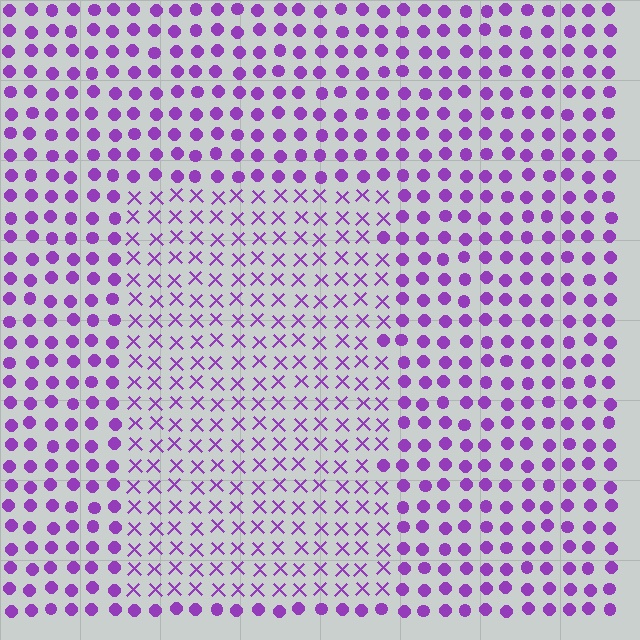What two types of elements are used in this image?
The image uses X marks inside the rectangle region and circles outside it.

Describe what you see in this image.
The image is filled with small purple elements arranged in a uniform grid. A rectangle-shaped region contains X marks, while the surrounding area contains circles. The boundary is defined purely by the change in element shape.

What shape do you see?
I see a rectangle.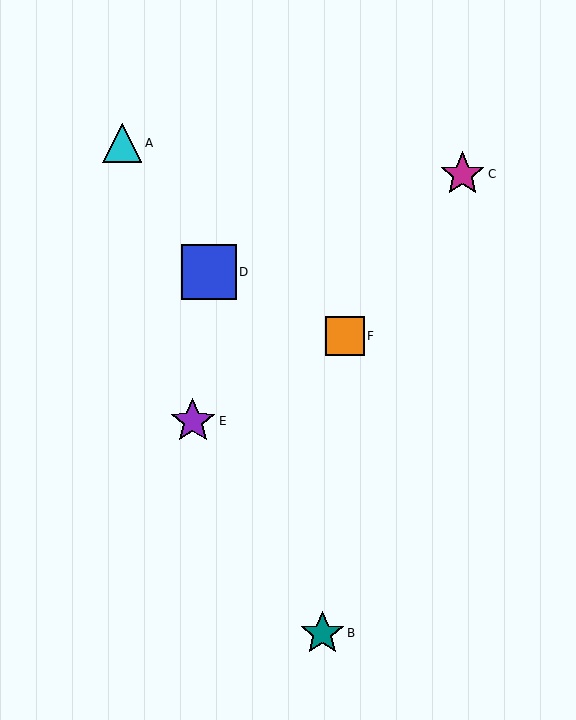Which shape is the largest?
The blue square (labeled D) is the largest.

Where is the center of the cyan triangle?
The center of the cyan triangle is at (122, 143).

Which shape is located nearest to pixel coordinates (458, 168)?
The magenta star (labeled C) at (463, 174) is nearest to that location.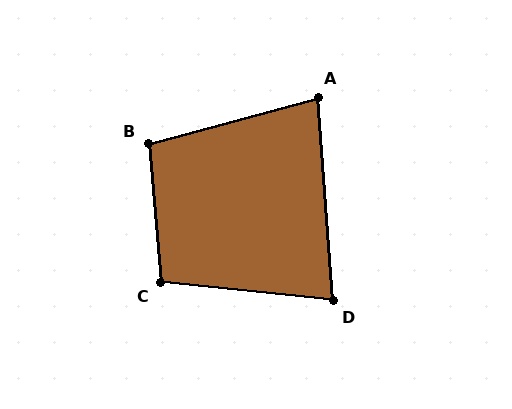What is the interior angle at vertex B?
Approximately 100 degrees (obtuse).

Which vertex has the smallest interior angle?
A, at approximately 79 degrees.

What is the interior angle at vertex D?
Approximately 80 degrees (acute).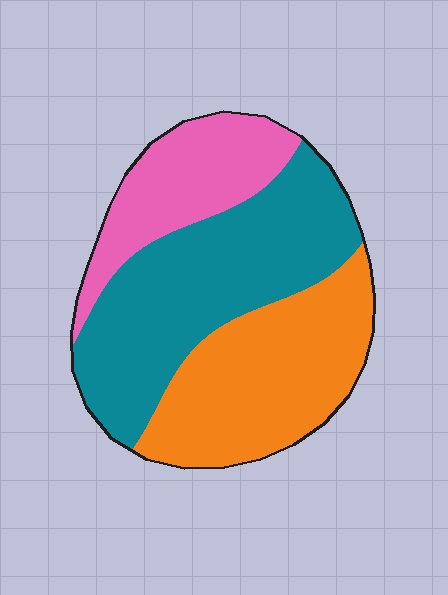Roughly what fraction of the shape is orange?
Orange covers 35% of the shape.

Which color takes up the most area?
Teal, at roughly 45%.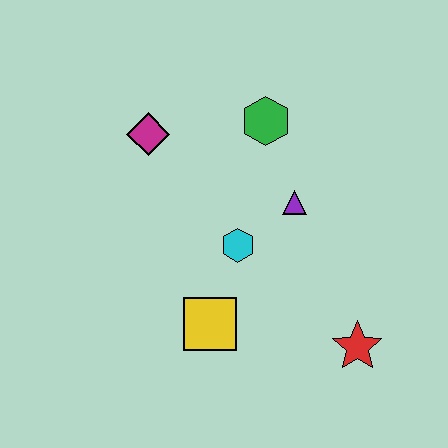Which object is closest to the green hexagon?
The purple triangle is closest to the green hexagon.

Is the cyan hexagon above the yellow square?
Yes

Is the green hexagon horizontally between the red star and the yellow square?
Yes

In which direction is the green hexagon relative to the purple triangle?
The green hexagon is above the purple triangle.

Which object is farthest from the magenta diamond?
The red star is farthest from the magenta diamond.